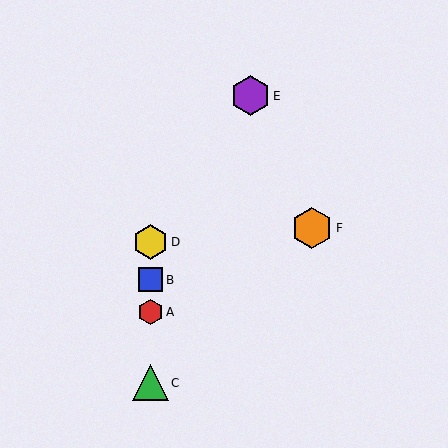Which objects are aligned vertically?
Objects A, B, C, D are aligned vertically.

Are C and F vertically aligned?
No, C is at x≈150 and F is at x≈312.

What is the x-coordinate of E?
Object E is at x≈250.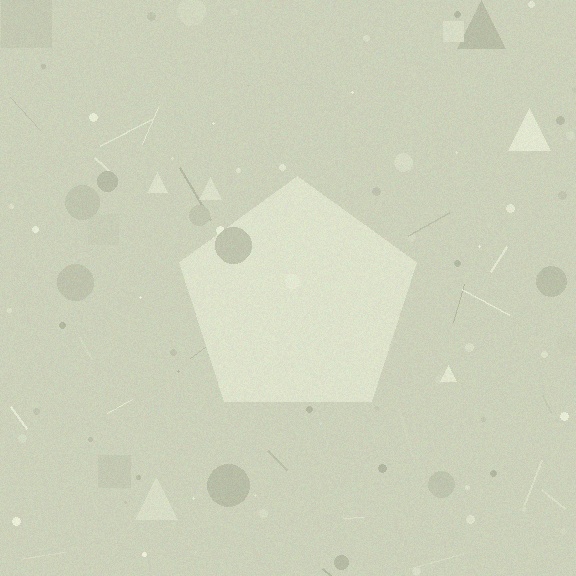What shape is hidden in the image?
A pentagon is hidden in the image.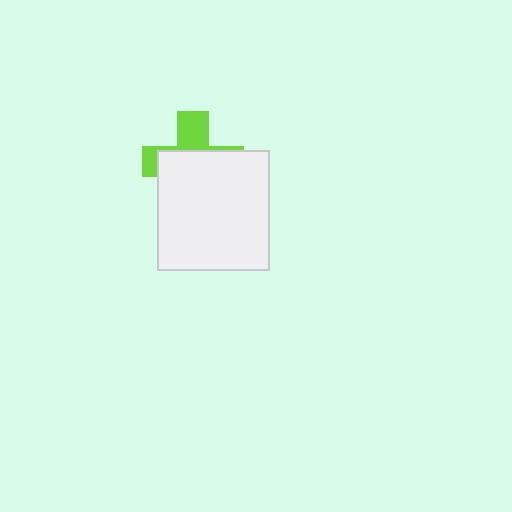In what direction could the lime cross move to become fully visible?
The lime cross could move up. That would shift it out from behind the white rectangle entirely.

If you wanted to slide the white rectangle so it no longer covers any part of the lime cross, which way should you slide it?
Slide it down — that is the most direct way to separate the two shapes.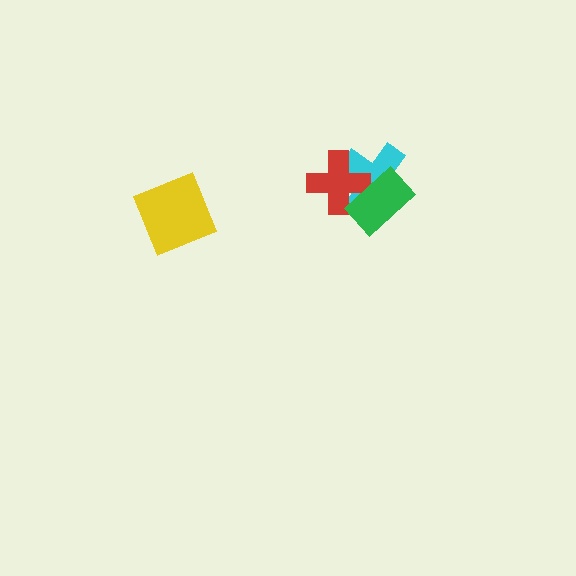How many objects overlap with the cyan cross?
2 objects overlap with the cyan cross.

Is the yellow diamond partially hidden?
No, no other shape covers it.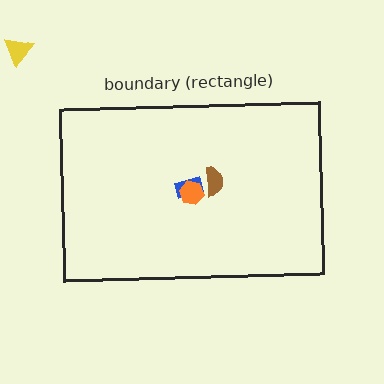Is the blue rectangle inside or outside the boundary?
Inside.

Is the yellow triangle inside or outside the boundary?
Outside.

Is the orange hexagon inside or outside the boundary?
Inside.